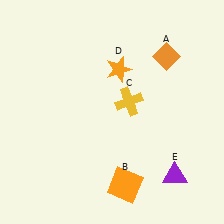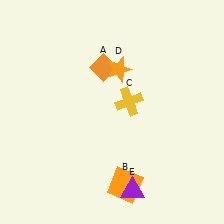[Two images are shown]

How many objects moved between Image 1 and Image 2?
2 objects moved between the two images.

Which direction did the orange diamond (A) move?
The orange diamond (A) moved left.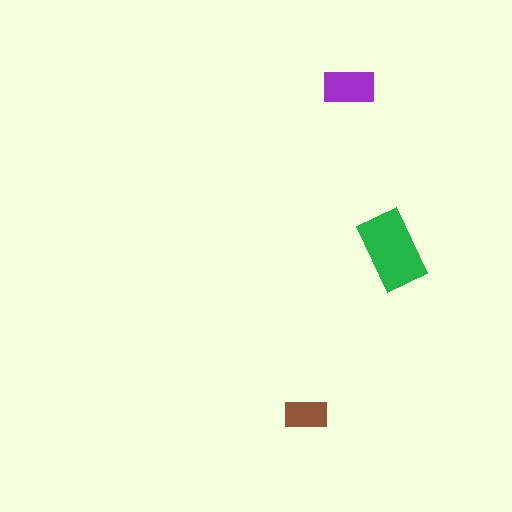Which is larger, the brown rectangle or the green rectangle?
The green one.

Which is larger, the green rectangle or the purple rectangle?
The green one.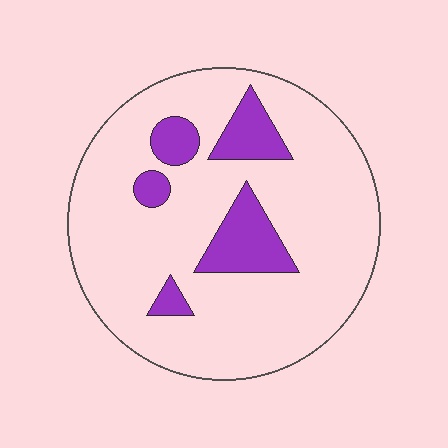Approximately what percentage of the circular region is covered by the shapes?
Approximately 15%.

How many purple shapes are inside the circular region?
5.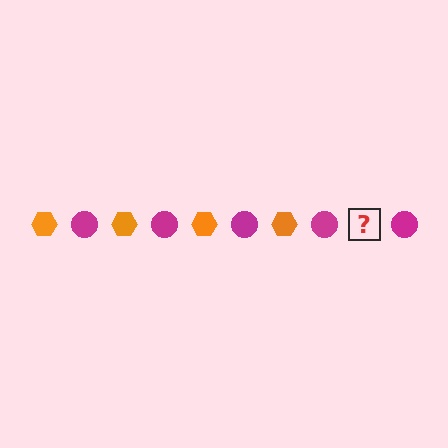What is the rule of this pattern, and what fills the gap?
The rule is that the pattern alternates between orange hexagon and magenta circle. The gap should be filled with an orange hexagon.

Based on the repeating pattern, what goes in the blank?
The blank should be an orange hexagon.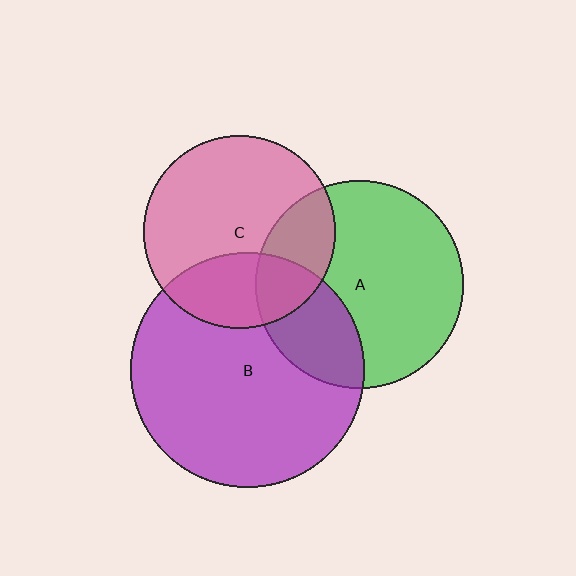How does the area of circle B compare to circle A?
Approximately 1.3 times.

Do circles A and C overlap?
Yes.